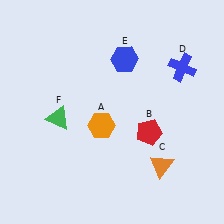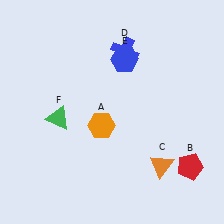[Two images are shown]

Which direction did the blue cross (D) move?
The blue cross (D) moved left.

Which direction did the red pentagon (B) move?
The red pentagon (B) moved right.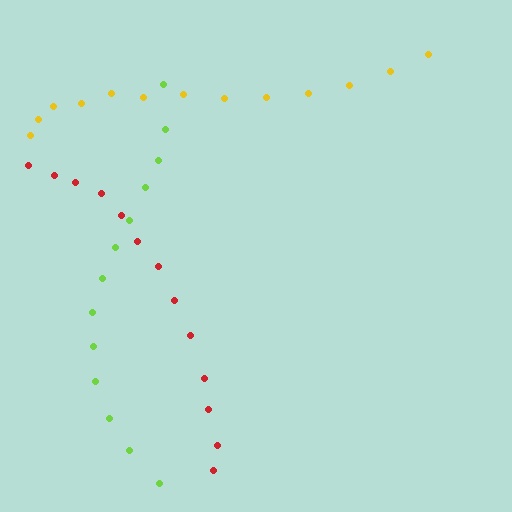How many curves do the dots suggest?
There are 3 distinct paths.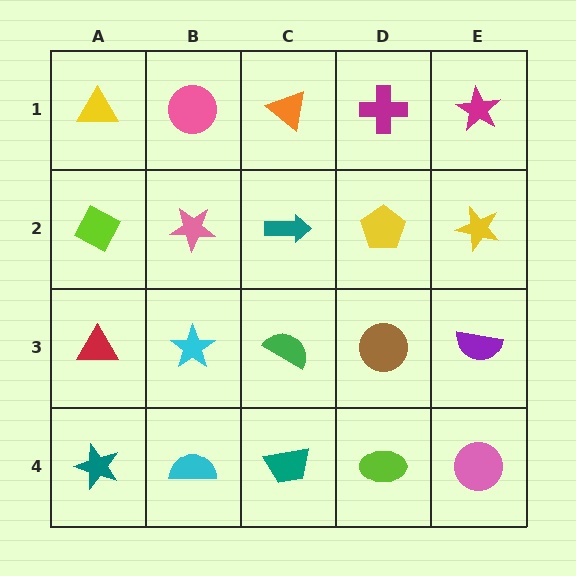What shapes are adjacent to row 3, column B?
A pink star (row 2, column B), a cyan semicircle (row 4, column B), a red triangle (row 3, column A), a green semicircle (row 3, column C).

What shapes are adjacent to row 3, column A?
A lime diamond (row 2, column A), a teal star (row 4, column A), a cyan star (row 3, column B).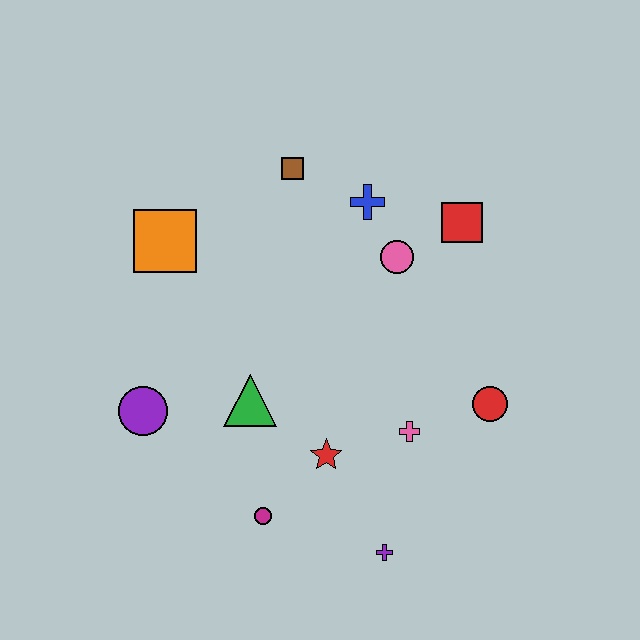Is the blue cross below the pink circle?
No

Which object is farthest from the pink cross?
The orange square is farthest from the pink cross.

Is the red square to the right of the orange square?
Yes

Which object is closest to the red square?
The pink circle is closest to the red square.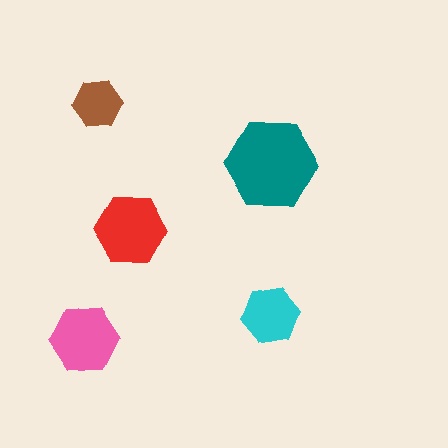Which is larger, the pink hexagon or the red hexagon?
The red one.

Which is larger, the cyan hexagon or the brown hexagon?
The cyan one.